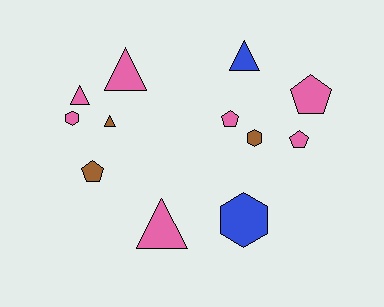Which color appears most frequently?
Pink, with 7 objects.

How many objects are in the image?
There are 12 objects.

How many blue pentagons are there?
There are no blue pentagons.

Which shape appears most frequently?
Triangle, with 5 objects.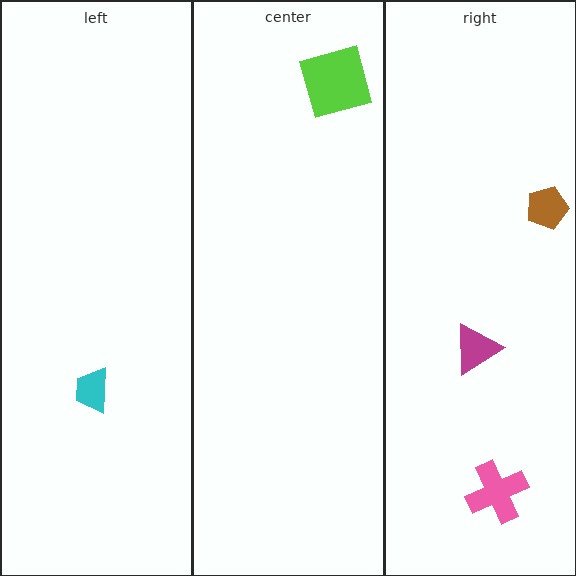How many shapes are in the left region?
1.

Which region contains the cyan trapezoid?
The left region.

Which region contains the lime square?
The center region.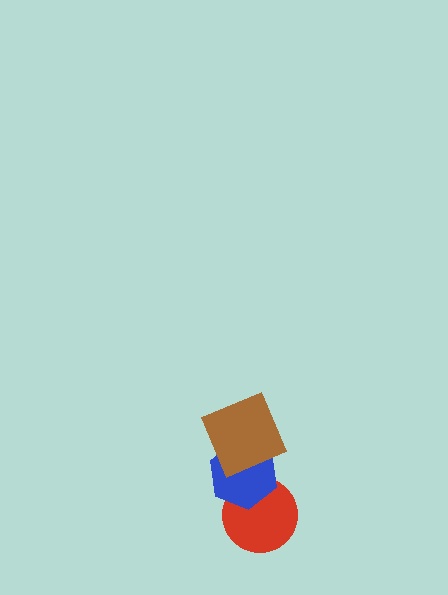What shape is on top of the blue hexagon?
The brown square is on top of the blue hexagon.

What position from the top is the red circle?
The red circle is 3rd from the top.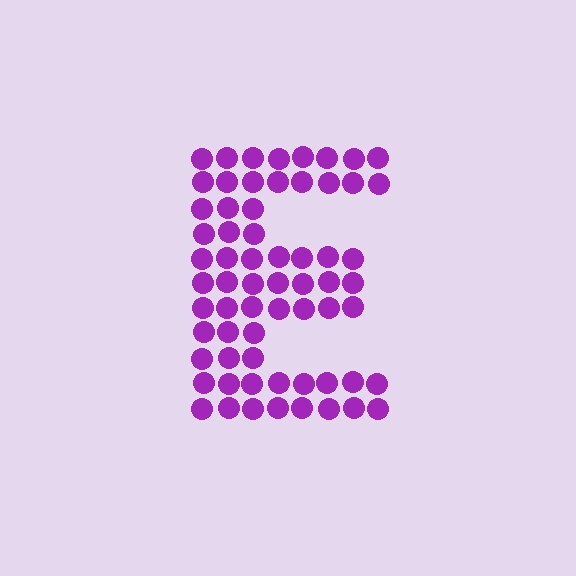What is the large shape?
The large shape is the letter E.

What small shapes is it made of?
It is made of small circles.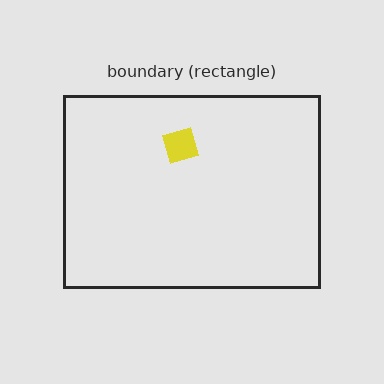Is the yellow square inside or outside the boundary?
Inside.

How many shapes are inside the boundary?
1 inside, 0 outside.